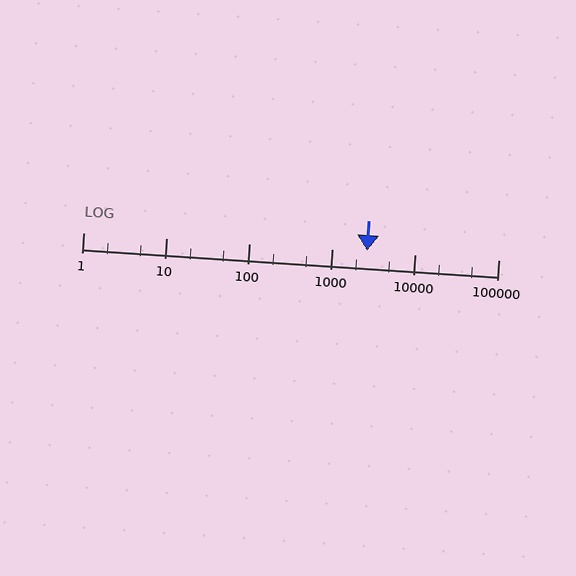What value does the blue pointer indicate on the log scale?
The pointer indicates approximately 2600.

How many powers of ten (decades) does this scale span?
The scale spans 5 decades, from 1 to 100000.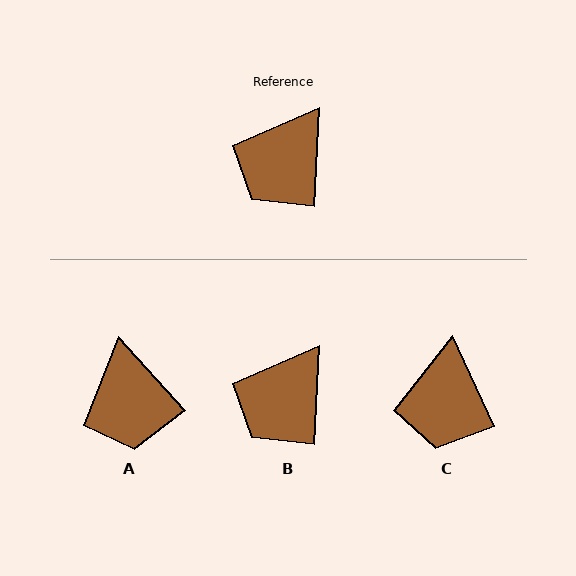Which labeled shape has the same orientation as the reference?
B.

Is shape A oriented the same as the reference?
No, it is off by about 45 degrees.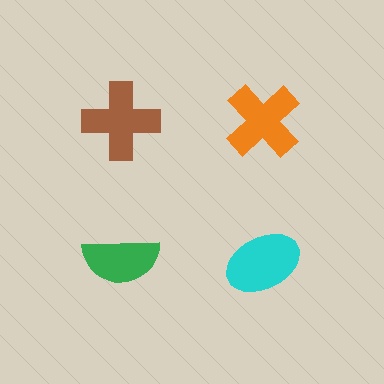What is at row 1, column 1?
A brown cross.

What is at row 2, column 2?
A cyan ellipse.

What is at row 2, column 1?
A green semicircle.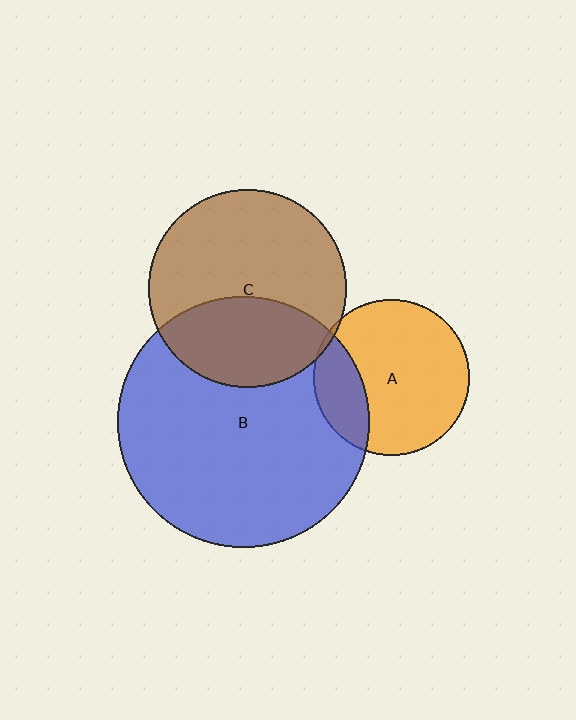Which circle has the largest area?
Circle B (blue).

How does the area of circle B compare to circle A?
Approximately 2.6 times.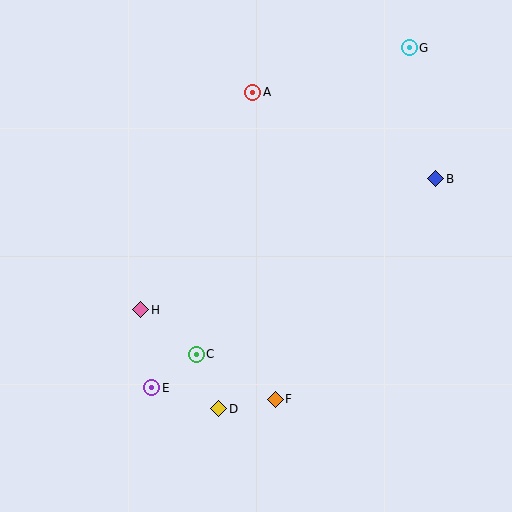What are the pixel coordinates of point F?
Point F is at (275, 399).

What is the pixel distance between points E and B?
The distance between E and B is 352 pixels.